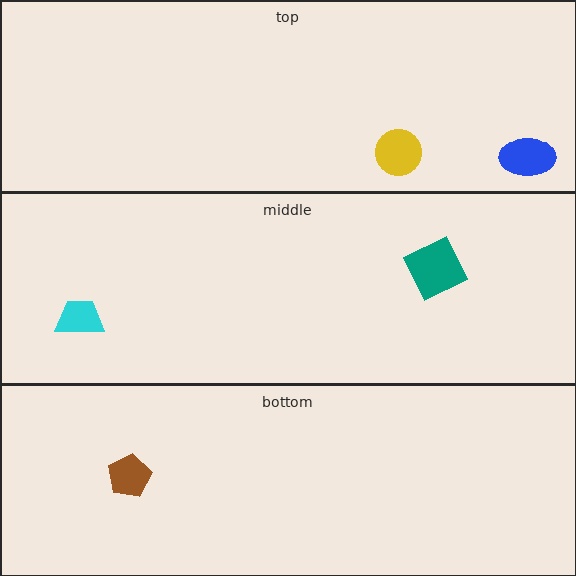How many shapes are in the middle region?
2.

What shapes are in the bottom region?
The brown pentagon.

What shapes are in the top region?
The blue ellipse, the yellow circle.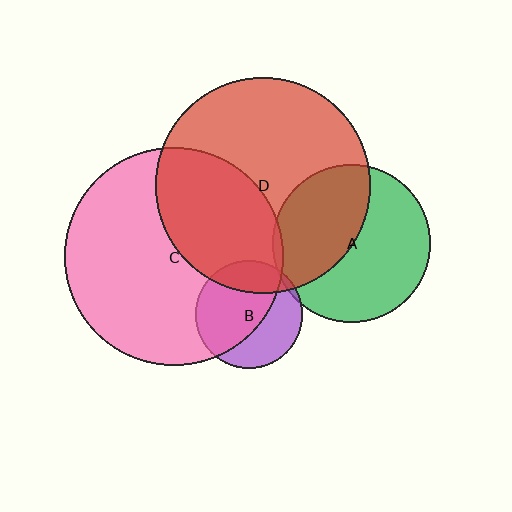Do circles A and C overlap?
Yes.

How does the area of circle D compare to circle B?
Approximately 4.1 times.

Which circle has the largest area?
Circle C (pink).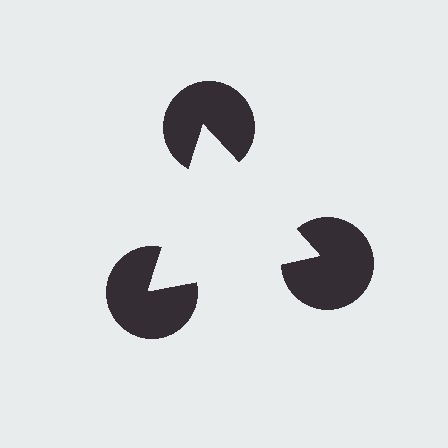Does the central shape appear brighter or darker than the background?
It typically appears slightly brighter than the background, even though no actual brightness change is drawn.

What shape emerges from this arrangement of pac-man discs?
An illusory triangle — its edges are inferred from the aligned wedge cuts in the pac-man discs, not physically drawn.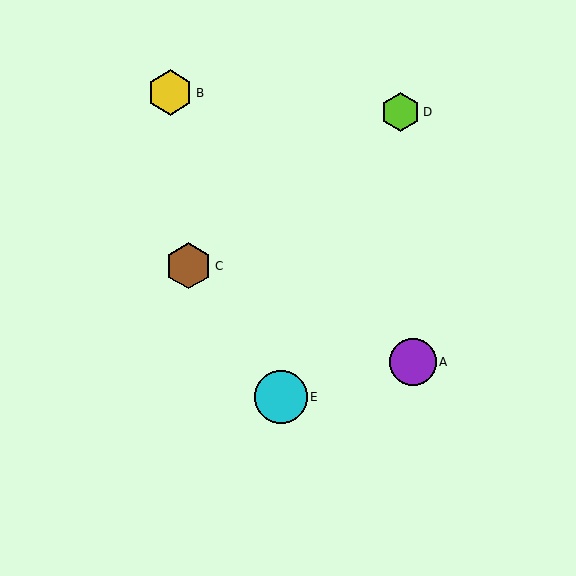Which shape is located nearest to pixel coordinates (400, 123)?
The lime hexagon (labeled D) at (401, 112) is nearest to that location.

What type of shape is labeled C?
Shape C is a brown hexagon.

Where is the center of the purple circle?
The center of the purple circle is at (413, 362).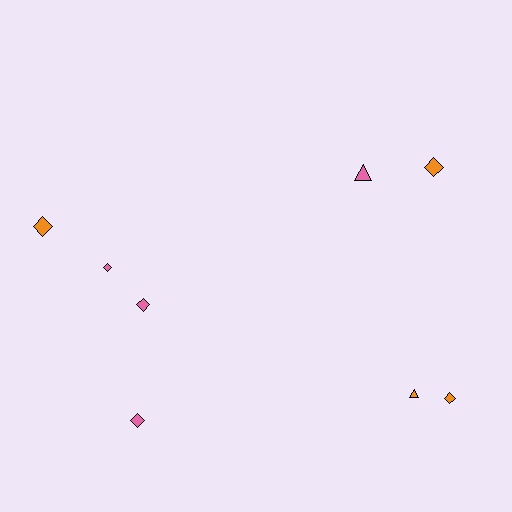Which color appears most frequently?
Orange, with 4 objects.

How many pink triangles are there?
There is 1 pink triangle.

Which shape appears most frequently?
Diamond, with 6 objects.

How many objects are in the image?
There are 8 objects.